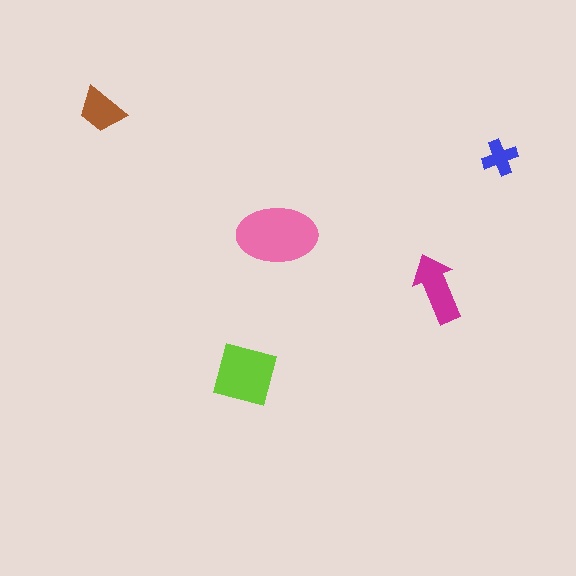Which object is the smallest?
The blue cross.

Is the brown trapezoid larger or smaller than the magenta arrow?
Smaller.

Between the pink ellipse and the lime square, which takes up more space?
The pink ellipse.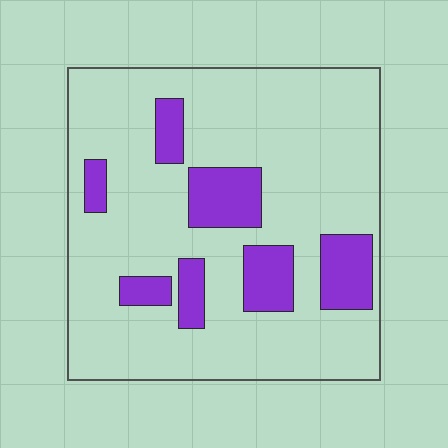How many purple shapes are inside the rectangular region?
7.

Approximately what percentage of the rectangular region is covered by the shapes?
Approximately 20%.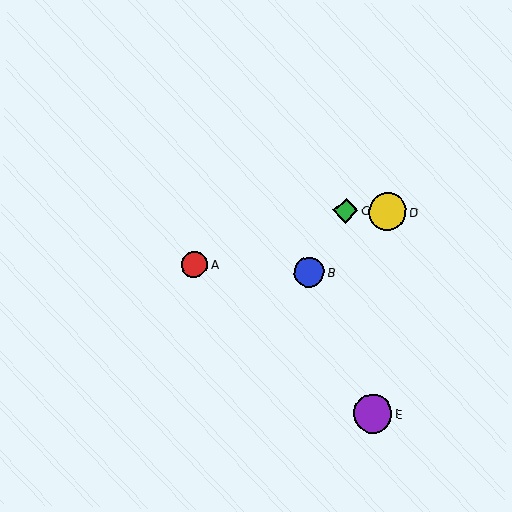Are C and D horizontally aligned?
Yes, both are at y≈210.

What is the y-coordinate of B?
Object B is at y≈272.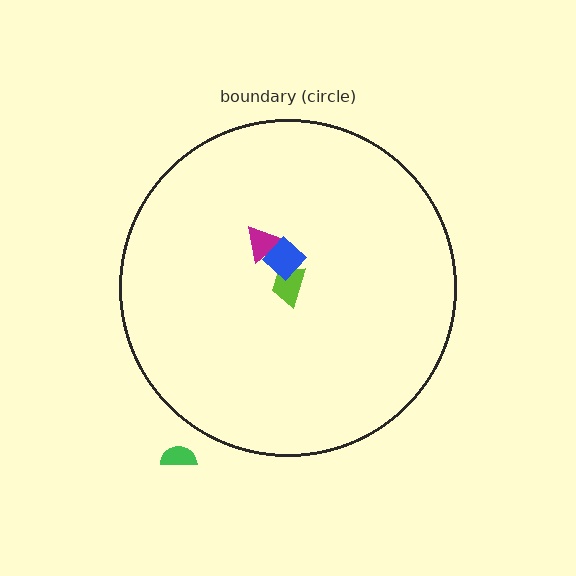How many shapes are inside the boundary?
3 inside, 1 outside.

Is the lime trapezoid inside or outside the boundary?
Inside.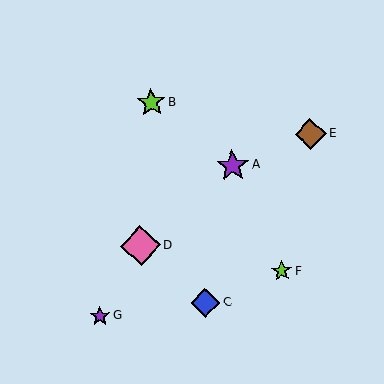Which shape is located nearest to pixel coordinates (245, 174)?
The purple star (labeled A) at (233, 166) is nearest to that location.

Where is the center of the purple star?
The center of the purple star is at (100, 316).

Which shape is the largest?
The pink diamond (labeled D) is the largest.